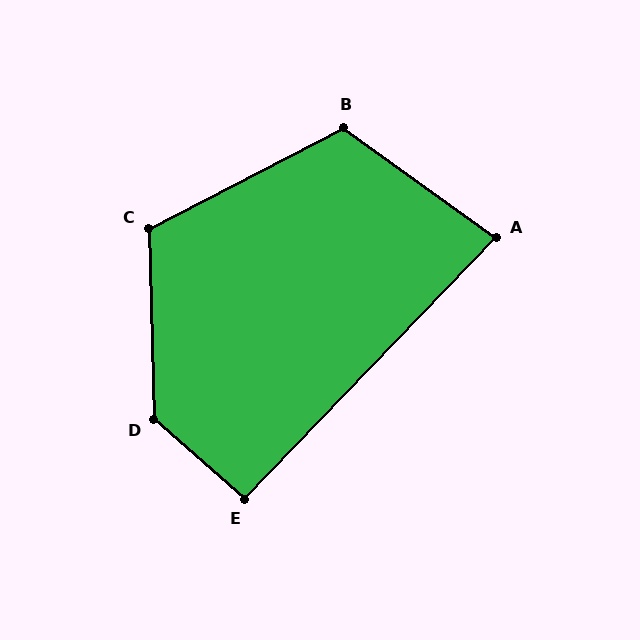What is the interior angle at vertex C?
Approximately 116 degrees (obtuse).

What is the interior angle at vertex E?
Approximately 93 degrees (approximately right).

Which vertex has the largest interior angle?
D, at approximately 132 degrees.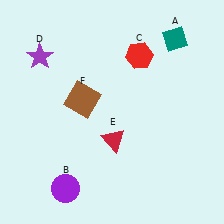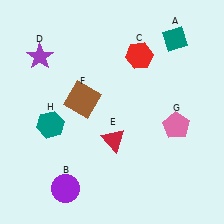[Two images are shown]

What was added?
A pink pentagon (G), a teal hexagon (H) were added in Image 2.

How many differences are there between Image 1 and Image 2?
There are 2 differences between the two images.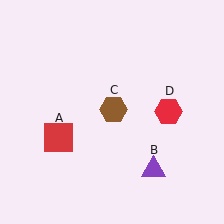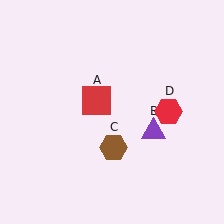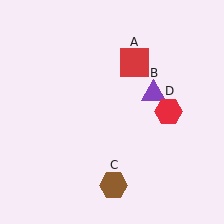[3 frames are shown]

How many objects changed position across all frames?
3 objects changed position: red square (object A), purple triangle (object B), brown hexagon (object C).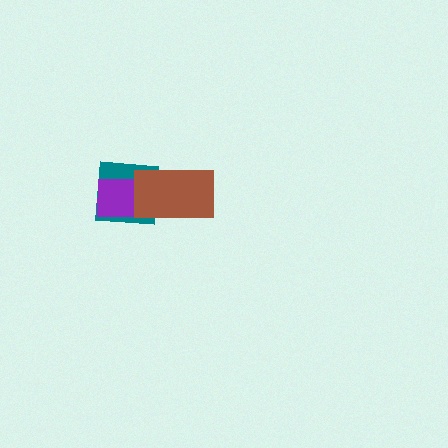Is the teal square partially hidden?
Yes, it is partially covered by another shape.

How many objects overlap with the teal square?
2 objects overlap with the teal square.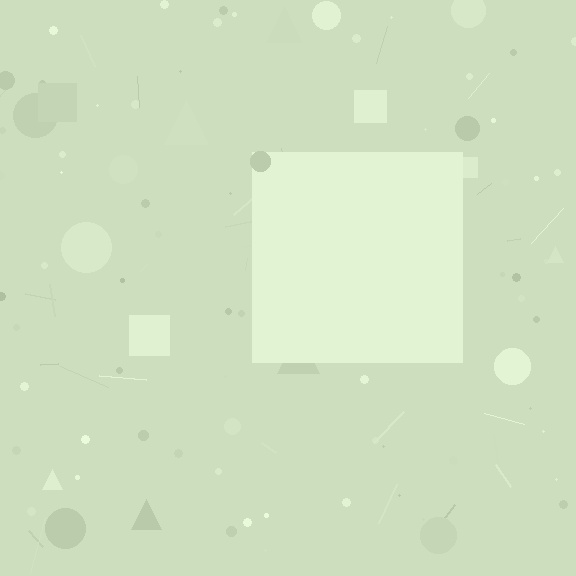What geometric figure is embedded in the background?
A square is embedded in the background.